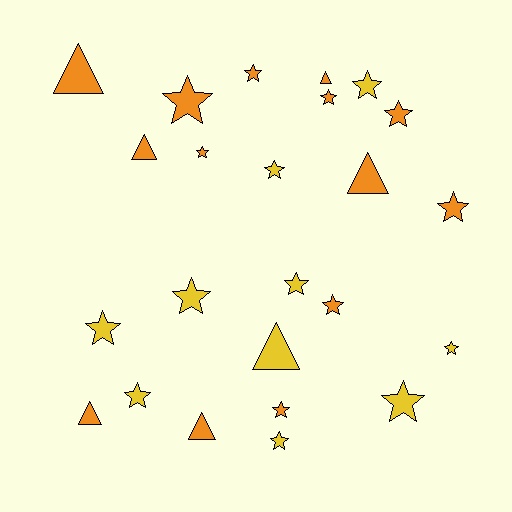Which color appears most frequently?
Orange, with 14 objects.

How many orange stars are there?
There are 8 orange stars.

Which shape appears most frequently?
Star, with 17 objects.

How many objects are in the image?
There are 24 objects.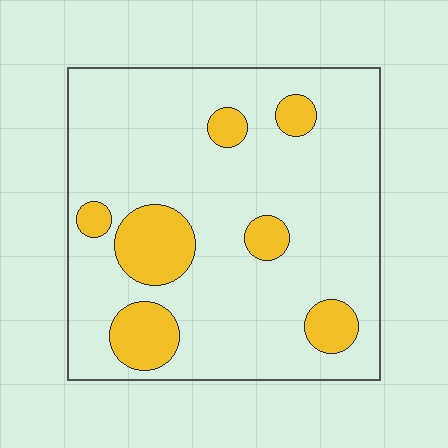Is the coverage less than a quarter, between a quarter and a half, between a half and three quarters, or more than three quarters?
Less than a quarter.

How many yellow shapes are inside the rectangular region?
7.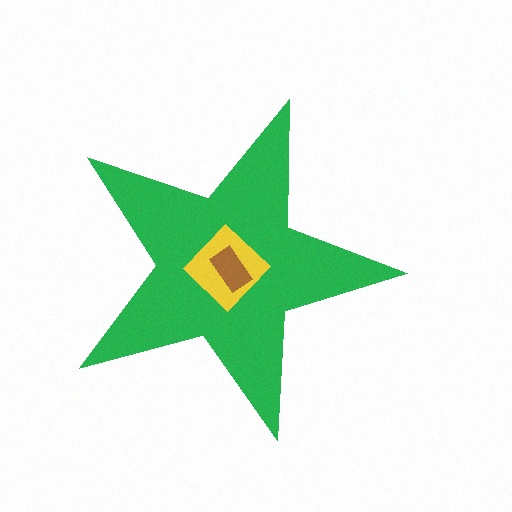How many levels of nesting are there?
3.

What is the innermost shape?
The brown rectangle.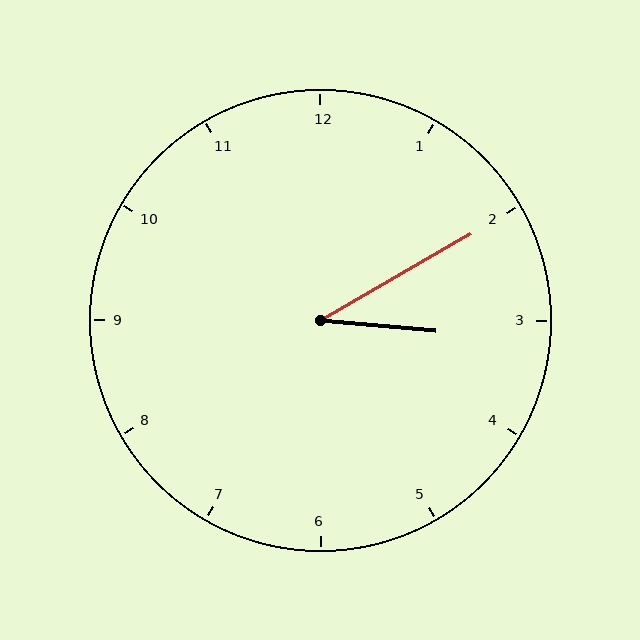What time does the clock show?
3:10.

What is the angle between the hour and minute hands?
Approximately 35 degrees.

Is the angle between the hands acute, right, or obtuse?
It is acute.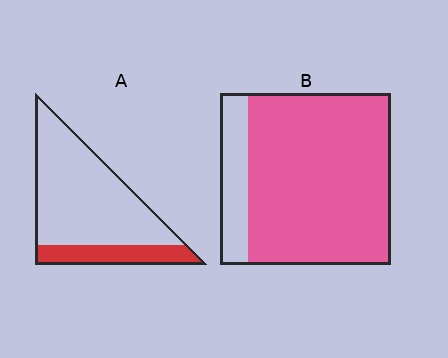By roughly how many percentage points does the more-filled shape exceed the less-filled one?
By roughly 60 percentage points (B over A).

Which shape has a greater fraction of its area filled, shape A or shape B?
Shape B.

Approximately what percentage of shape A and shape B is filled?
A is approximately 20% and B is approximately 85%.